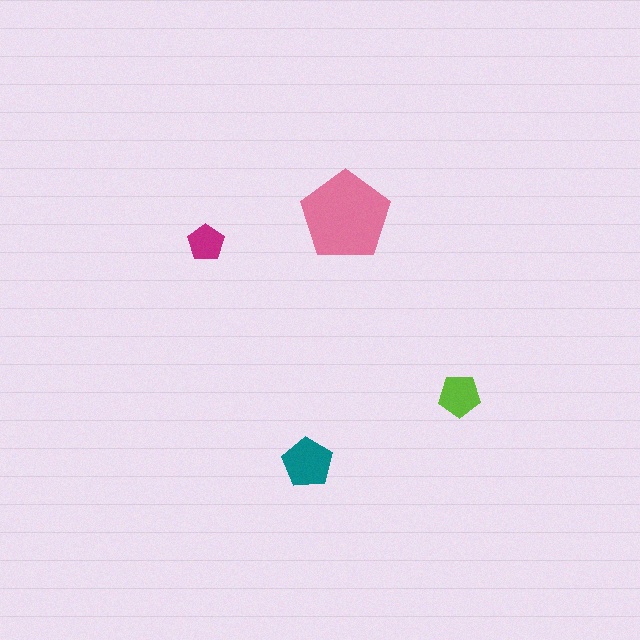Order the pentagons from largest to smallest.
the pink one, the teal one, the lime one, the magenta one.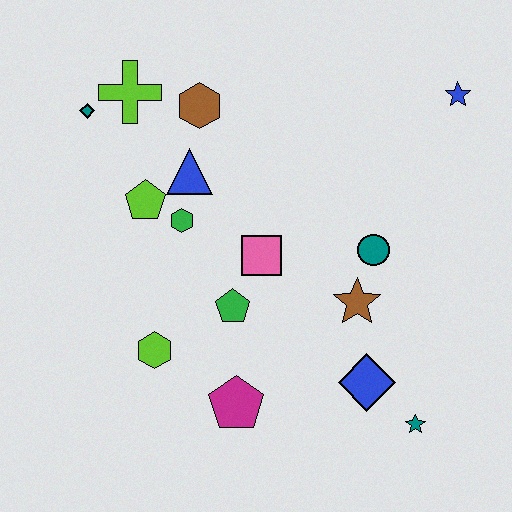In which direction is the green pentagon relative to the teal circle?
The green pentagon is to the left of the teal circle.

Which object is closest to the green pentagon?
The pink square is closest to the green pentagon.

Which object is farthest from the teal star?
The teal diamond is farthest from the teal star.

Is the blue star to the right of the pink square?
Yes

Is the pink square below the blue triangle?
Yes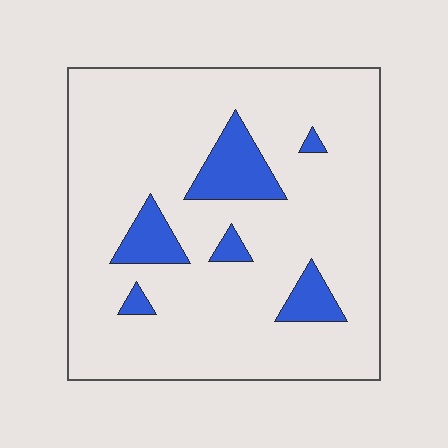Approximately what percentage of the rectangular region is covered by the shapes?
Approximately 10%.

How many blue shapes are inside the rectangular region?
6.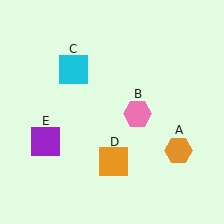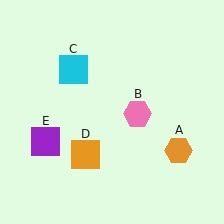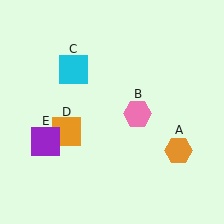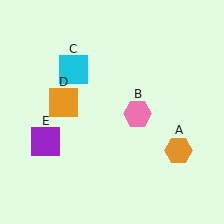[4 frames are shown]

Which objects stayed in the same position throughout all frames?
Orange hexagon (object A) and pink hexagon (object B) and cyan square (object C) and purple square (object E) remained stationary.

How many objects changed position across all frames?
1 object changed position: orange square (object D).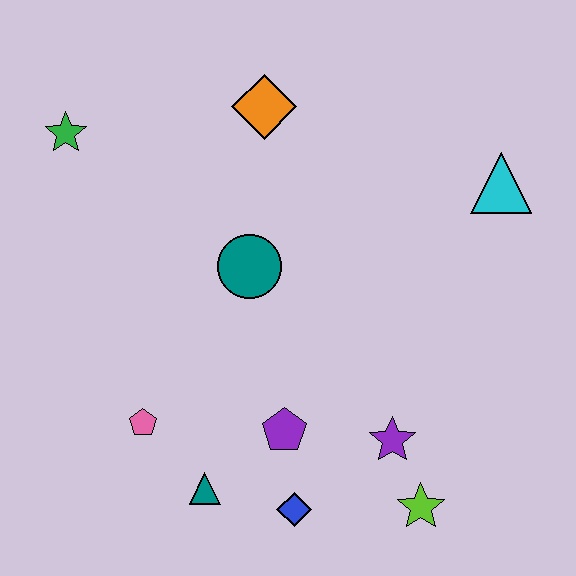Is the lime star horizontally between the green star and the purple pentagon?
No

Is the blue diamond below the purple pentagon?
Yes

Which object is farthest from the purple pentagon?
The green star is farthest from the purple pentagon.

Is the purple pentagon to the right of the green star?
Yes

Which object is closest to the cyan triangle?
The orange diamond is closest to the cyan triangle.